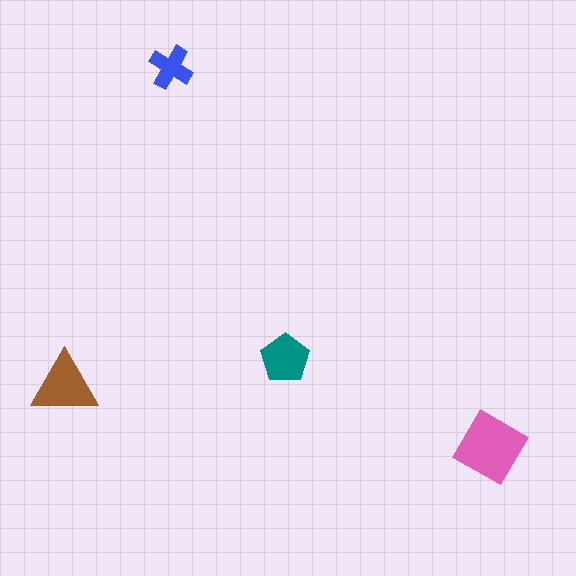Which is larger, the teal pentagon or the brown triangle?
The brown triangle.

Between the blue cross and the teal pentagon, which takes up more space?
The teal pentagon.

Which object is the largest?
The pink diamond.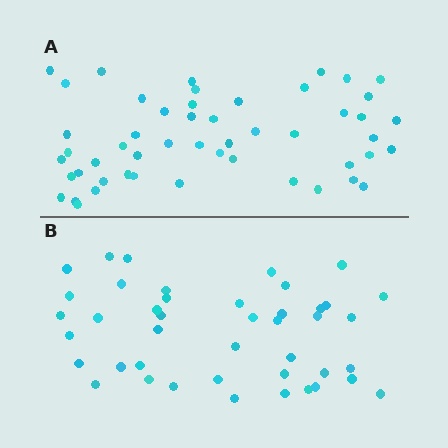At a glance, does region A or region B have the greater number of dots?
Region A (the top region) has more dots.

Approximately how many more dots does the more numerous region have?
Region A has roughly 8 or so more dots than region B.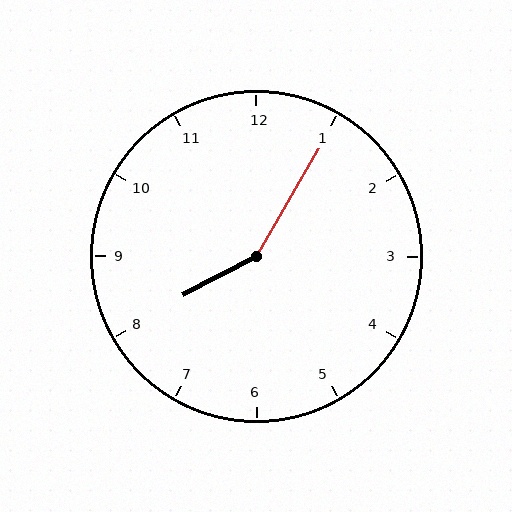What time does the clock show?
8:05.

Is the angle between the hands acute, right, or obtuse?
It is obtuse.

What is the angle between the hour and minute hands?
Approximately 148 degrees.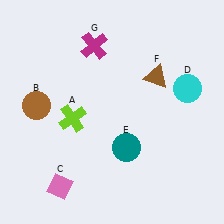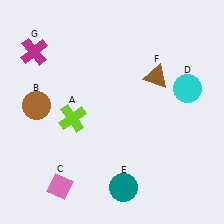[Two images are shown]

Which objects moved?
The objects that moved are: the teal circle (E), the magenta cross (G).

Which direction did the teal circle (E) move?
The teal circle (E) moved down.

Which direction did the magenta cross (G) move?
The magenta cross (G) moved left.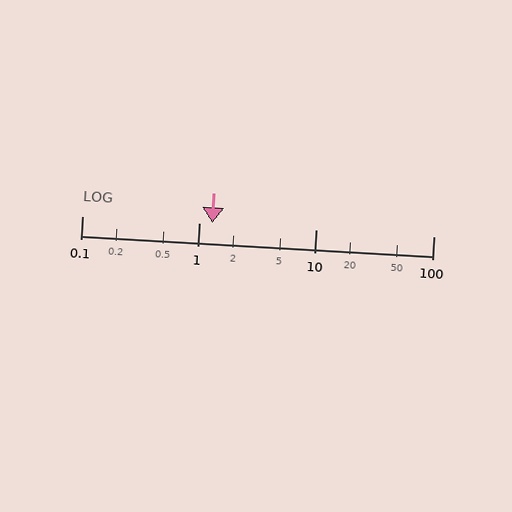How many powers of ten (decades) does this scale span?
The scale spans 3 decades, from 0.1 to 100.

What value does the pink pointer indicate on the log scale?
The pointer indicates approximately 1.3.